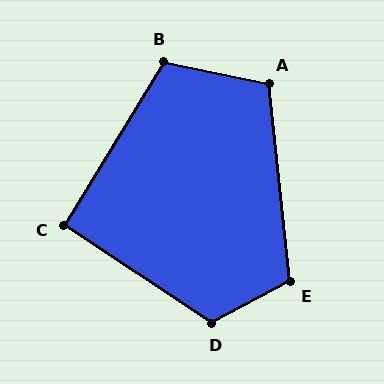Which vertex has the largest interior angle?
D, at approximately 118 degrees.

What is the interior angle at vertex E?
Approximately 112 degrees (obtuse).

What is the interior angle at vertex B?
Approximately 110 degrees (obtuse).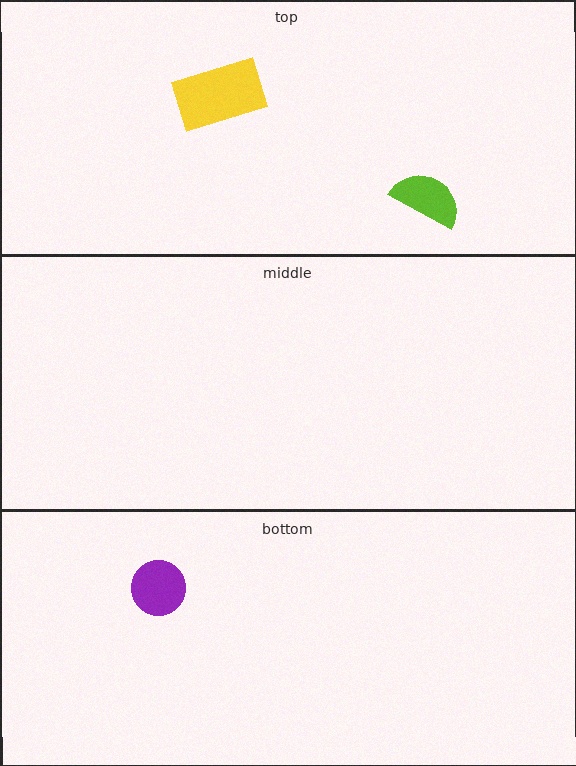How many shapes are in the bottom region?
1.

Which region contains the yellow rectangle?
The top region.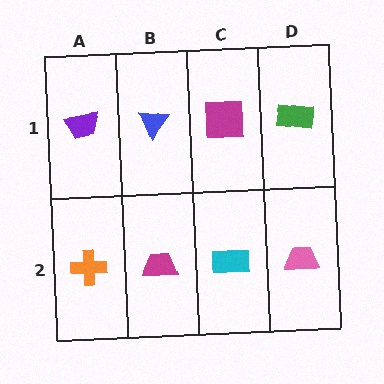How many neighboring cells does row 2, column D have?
2.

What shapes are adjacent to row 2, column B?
A blue triangle (row 1, column B), an orange cross (row 2, column A), a cyan rectangle (row 2, column C).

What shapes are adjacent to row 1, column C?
A cyan rectangle (row 2, column C), a blue triangle (row 1, column B), a green rectangle (row 1, column D).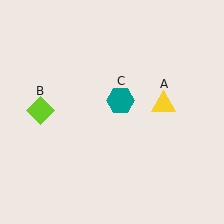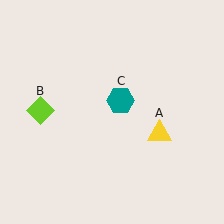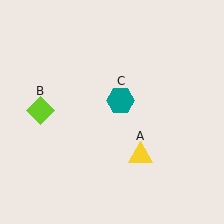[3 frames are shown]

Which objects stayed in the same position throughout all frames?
Lime diamond (object B) and teal hexagon (object C) remained stationary.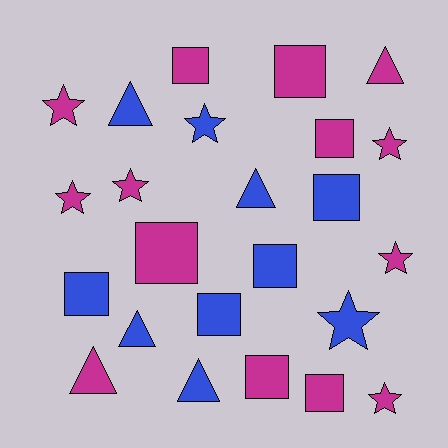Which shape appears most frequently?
Square, with 10 objects.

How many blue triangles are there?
There are 4 blue triangles.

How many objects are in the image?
There are 24 objects.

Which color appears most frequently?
Magenta, with 14 objects.